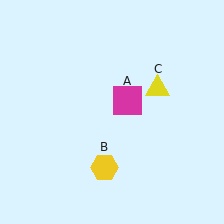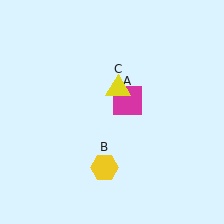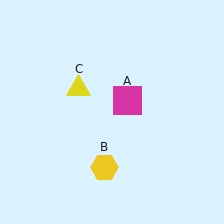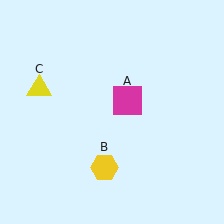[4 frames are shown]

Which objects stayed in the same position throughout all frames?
Magenta square (object A) and yellow hexagon (object B) remained stationary.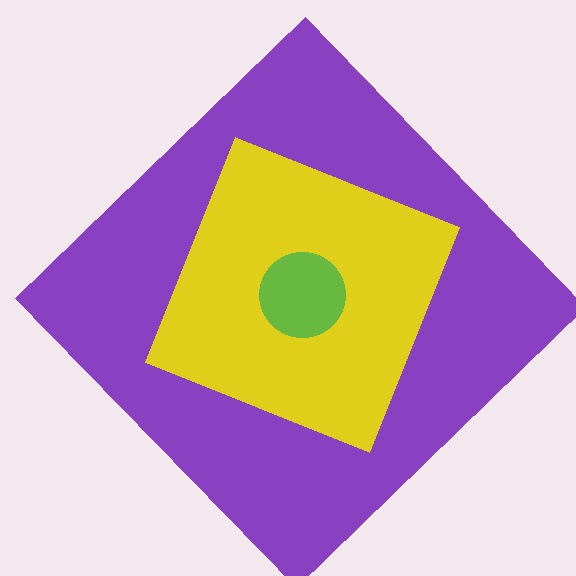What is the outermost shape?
The purple diamond.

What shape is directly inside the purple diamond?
The yellow diamond.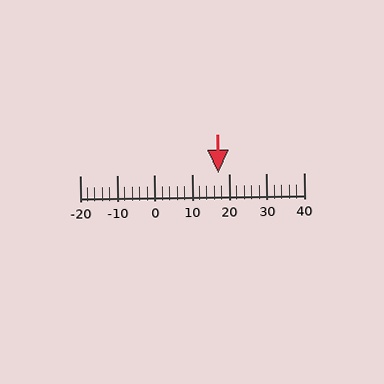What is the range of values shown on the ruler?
The ruler shows values from -20 to 40.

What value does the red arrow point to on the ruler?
The red arrow points to approximately 17.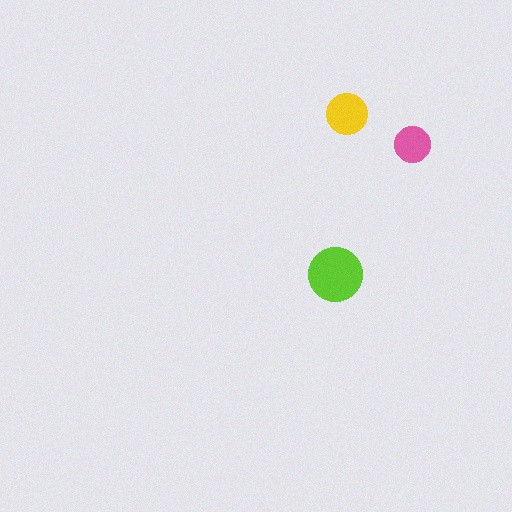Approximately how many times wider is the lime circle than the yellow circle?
About 1.5 times wider.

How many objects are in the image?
There are 3 objects in the image.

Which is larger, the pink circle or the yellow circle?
The yellow one.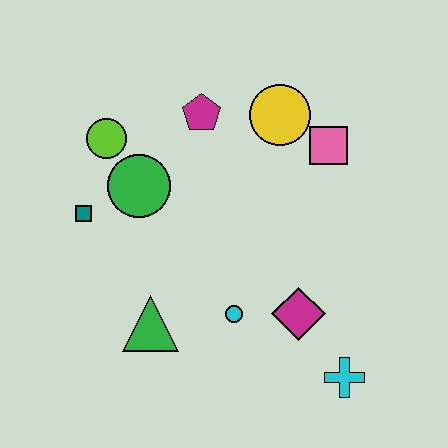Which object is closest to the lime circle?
The green circle is closest to the lime circle.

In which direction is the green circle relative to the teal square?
The green circle is to the right of the teal square.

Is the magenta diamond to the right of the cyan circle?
Yes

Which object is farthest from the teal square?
The cyan cross is farthest from the teal square.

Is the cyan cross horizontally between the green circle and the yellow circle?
No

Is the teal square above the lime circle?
No